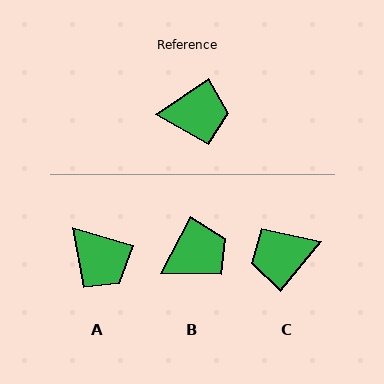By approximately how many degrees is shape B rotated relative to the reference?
Approximately 28 degrees counter-clockwise.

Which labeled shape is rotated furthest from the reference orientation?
C, about 163 degrees away.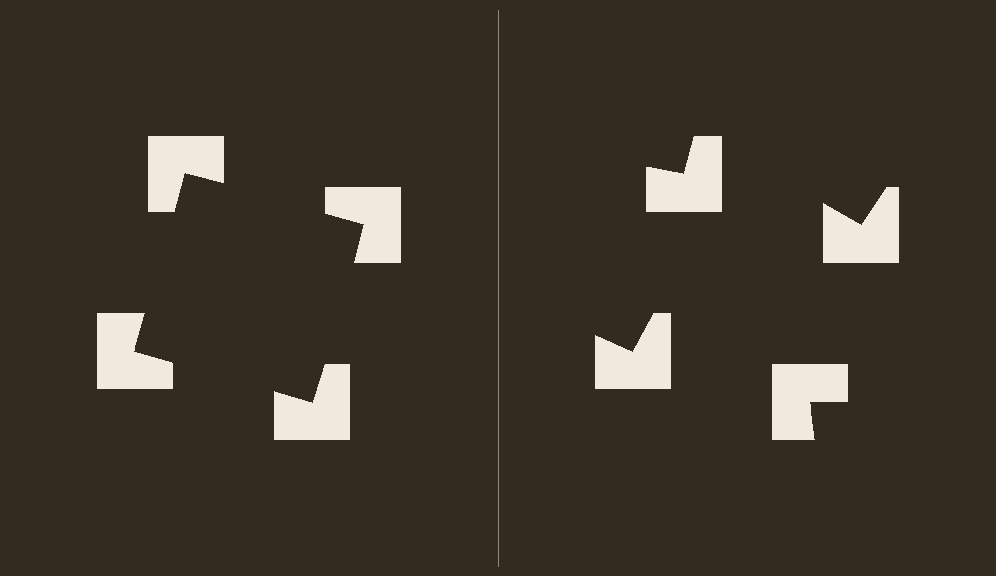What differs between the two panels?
The notched squares are positioned identically on both sides; only the wedge orientations differ. On the left they align to a square; on the right they are misaligned.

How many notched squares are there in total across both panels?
8 — 4 on each side.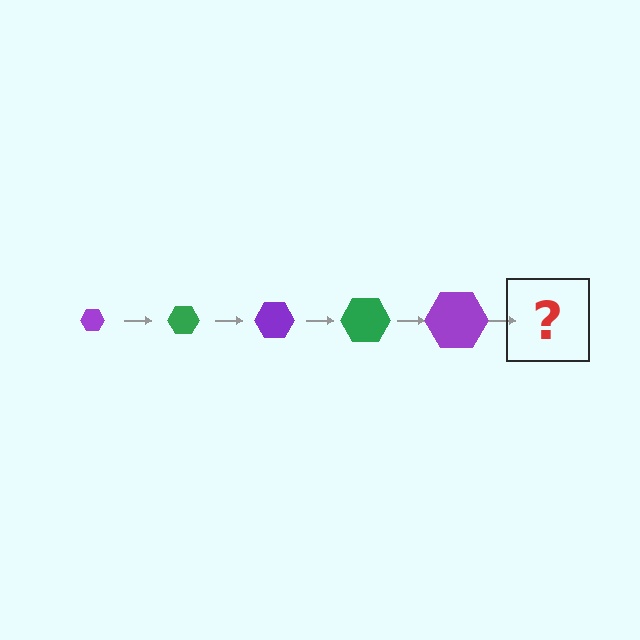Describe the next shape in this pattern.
It should be a green hexagon, larger than the previous one.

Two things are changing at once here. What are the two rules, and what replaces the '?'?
The two rules are that the hexagon grows larger each step and the color cycles through purple and green. The '?' should be a green hexagon, larger than the previous one.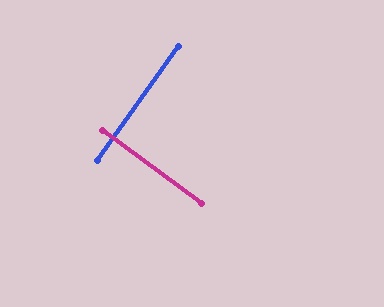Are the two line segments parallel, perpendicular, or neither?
Perpendicular — they meet at approximately 89°.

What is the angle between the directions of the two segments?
Approximately 89 degrees.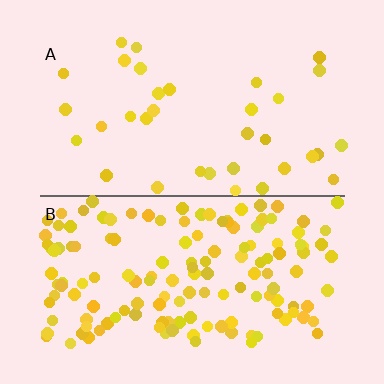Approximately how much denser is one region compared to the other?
Approximately 4.2× — region B over region A.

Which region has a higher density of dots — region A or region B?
B (the bottom).